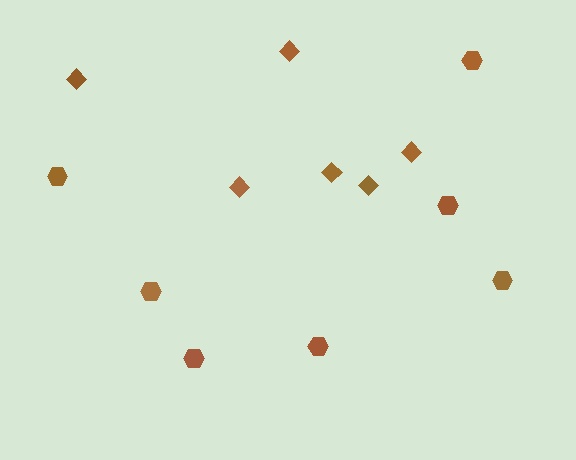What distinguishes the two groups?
There are 2 groups: one group of diamonds (6) and one group of hexagons (7).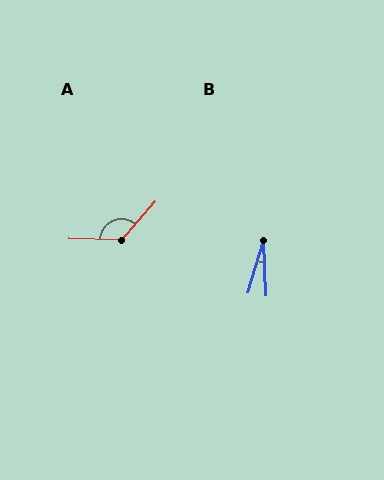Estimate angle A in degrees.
Approximately 130 degrees.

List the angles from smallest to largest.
B (20°), A (130°).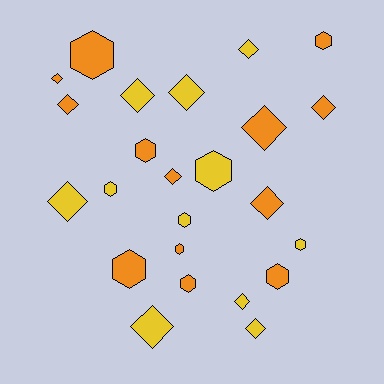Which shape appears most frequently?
Diamond, with 13 objects.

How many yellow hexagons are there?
There are 4 yellow hexagons.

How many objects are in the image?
There are 24 objects.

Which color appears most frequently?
Orange, with 13 objects.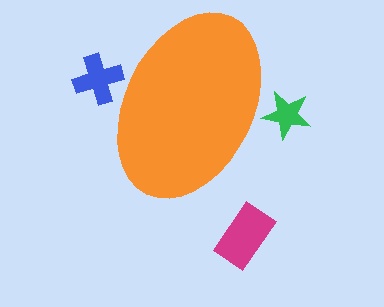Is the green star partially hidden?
Yes, the green star is partially hidden behind the orange ellipse.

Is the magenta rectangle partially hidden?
No, the magenta rectangle is fully visible.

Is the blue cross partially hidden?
Yes, the blue cross is partially hidden behind the orange ellipse.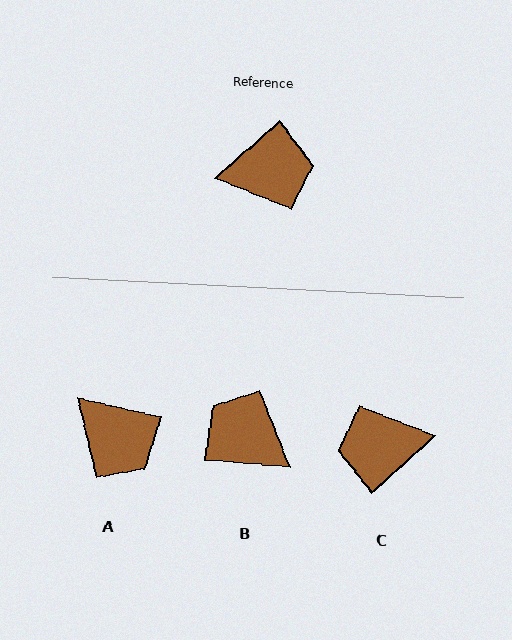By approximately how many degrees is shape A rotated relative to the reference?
Approximately 54 degrees clockwise.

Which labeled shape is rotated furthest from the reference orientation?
C, about 179 degrees away.